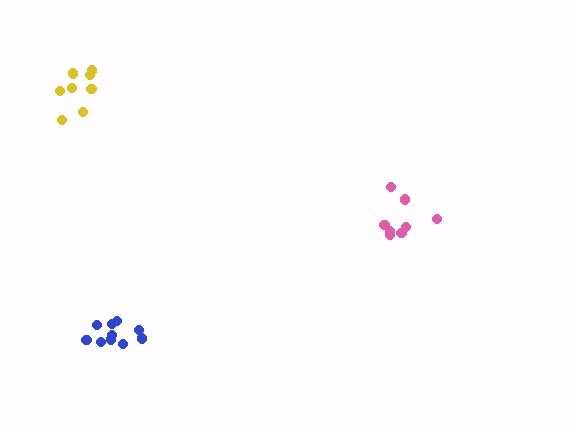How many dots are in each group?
Group 1: 10 dots, Group 2: 8 dots, Group 3: 8 dots (26 total).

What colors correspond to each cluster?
The clusters are colored: blue, yellow, pink.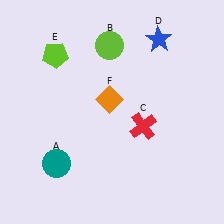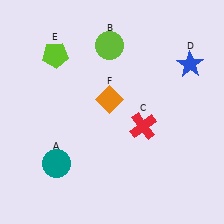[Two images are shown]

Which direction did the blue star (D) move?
The blue star (D) moved right.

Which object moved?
The blue star (D) moved right.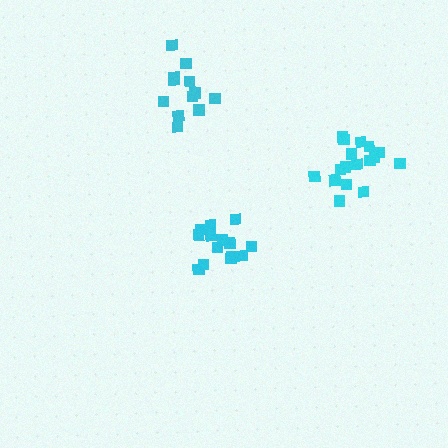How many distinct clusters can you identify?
There are 3 distinct clusters.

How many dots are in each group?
Group 1: 14 dots, Group 2: 13 dots, Group 3: 17 dots (44 total).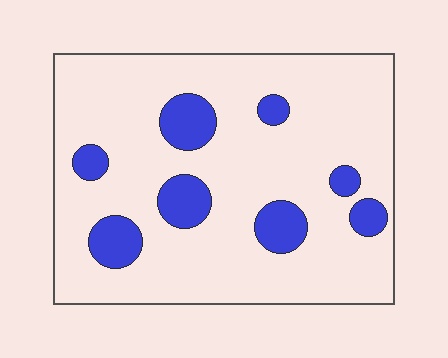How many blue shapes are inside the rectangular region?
8.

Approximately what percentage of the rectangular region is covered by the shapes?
Approximately 15%.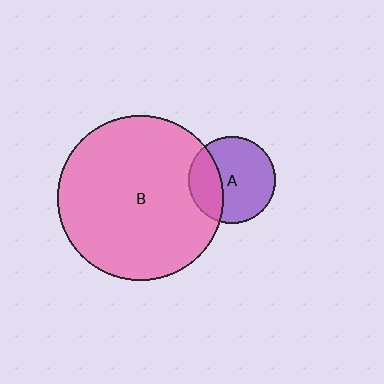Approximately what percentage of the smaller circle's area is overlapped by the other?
Approximately 30%.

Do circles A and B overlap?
Yes.